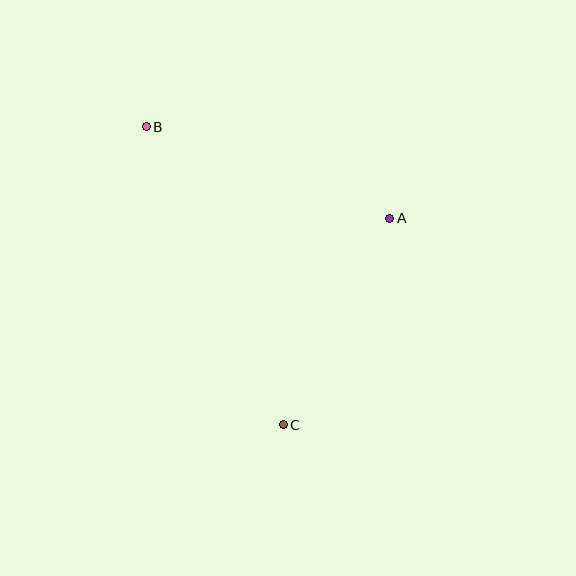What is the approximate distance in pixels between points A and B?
The distance between A and B is approximately 260 pixels.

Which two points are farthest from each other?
Points B and C are farthest from each other.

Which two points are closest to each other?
Points A and C are closest to each other.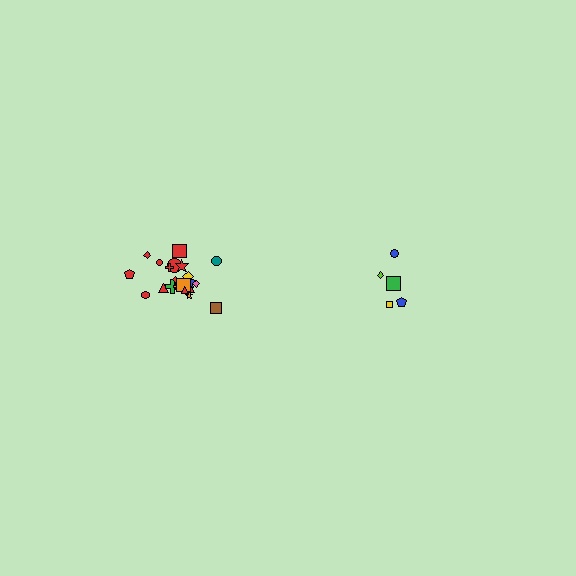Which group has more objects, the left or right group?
The left group.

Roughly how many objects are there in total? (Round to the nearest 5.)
Roughly 25 objects in total.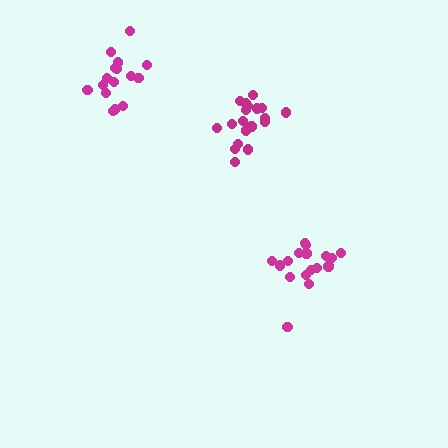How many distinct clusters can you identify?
There are 3 distinct clusters.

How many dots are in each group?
Group 1: 19 dots, Group 2: 18 dots, Group 3: 16 dots (53 total).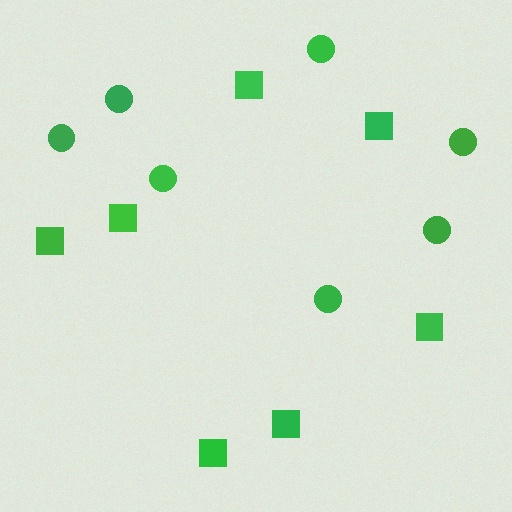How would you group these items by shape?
There are 2 groups: one group of circles (7) and one group of squares (7).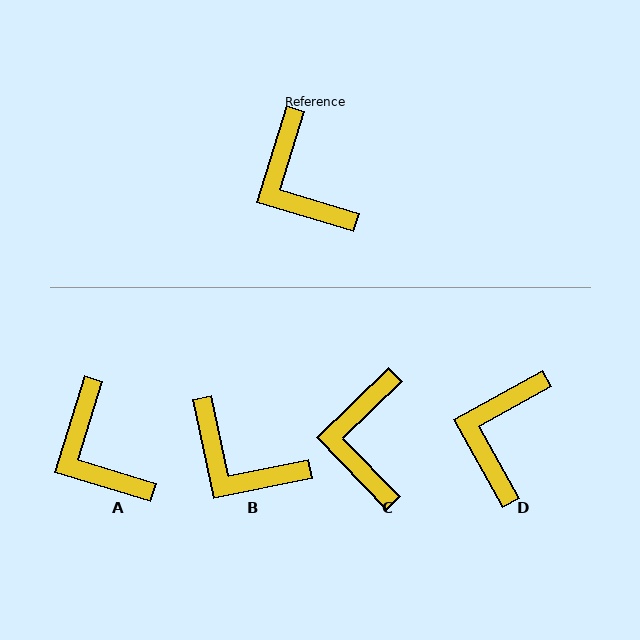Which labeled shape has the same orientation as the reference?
A.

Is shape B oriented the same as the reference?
No, it is off by about 29 degrees.